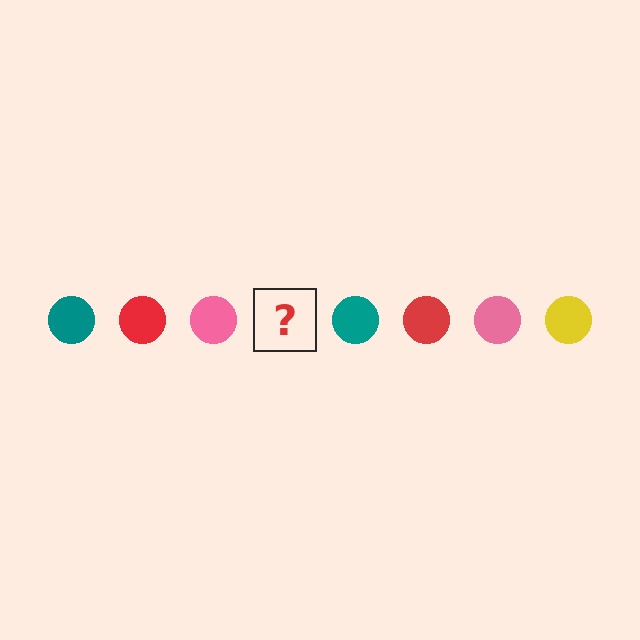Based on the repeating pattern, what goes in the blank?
The blank should be a yellow circle.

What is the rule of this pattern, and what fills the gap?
The rule is that the pattern cycles through teal, red, pink, yellow circles. The gap should be filled with a yellow circle.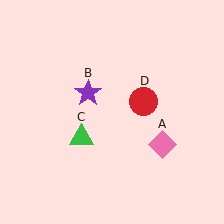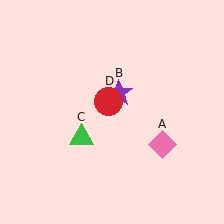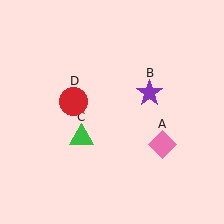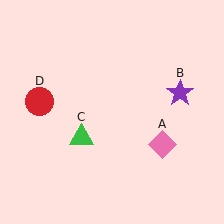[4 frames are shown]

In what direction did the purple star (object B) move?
The purple star (object B) moved right.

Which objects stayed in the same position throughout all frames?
Pink diamond (object A) and green triangle (object C) remained stationary.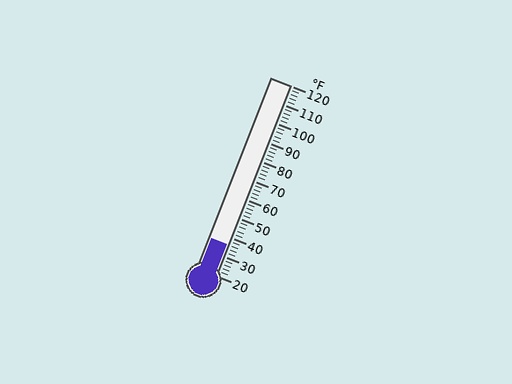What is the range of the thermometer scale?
The thermometer scale ranges from 20°F to 120°F.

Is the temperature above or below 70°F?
The temperature is below 70°F.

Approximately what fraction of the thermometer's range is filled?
The thermometer is filled to approximately 15% of its range.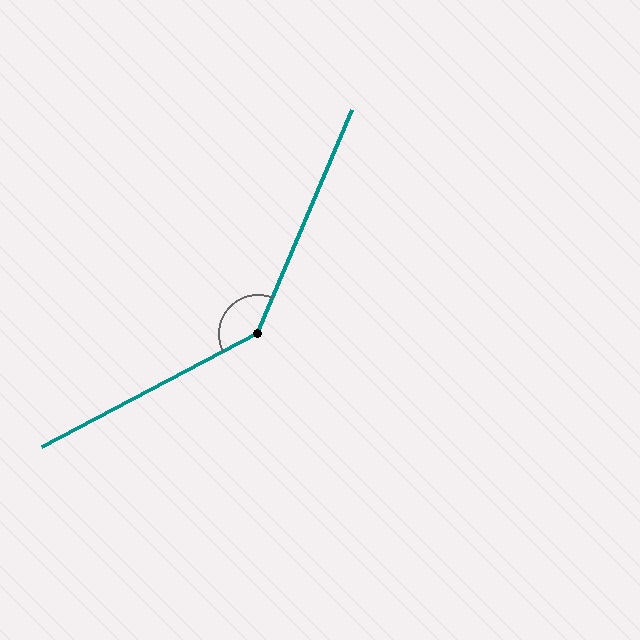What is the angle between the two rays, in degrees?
Approximately 141 degrees.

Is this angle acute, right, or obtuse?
It is obtuse.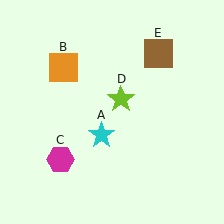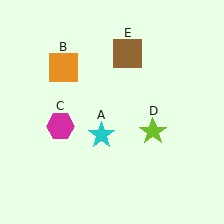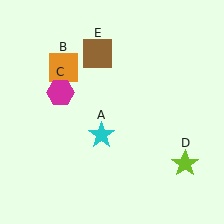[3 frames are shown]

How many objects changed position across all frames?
3 objects changed position: magenta hexagon (object C), lime star (object D), brown square (object E).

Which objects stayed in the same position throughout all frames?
Cyan star (object A) and orange square (object B) remained stationary.